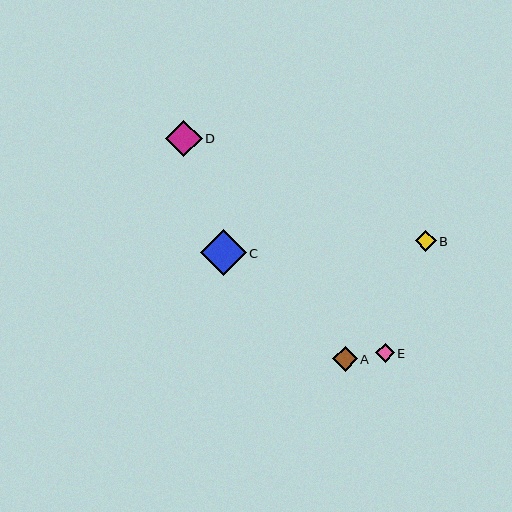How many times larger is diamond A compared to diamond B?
Diamond A is approximately 1.2 times the size of diamond B.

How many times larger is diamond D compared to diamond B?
Diamond D is approximately 1.7 times the size of diamond B.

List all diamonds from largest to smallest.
From largest to smallest: C, D, A, B, E.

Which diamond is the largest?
Diamond C is the largest with a size of approximately 46 pixels.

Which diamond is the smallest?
Diamond E is the smallest with a size of approximately 19 pixels.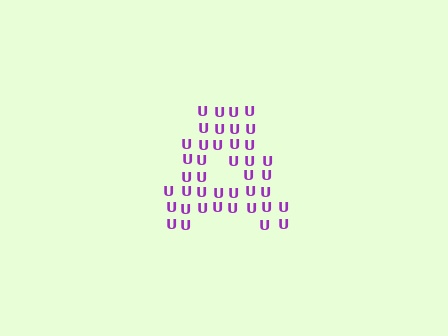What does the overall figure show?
The overall figure shows the letter A.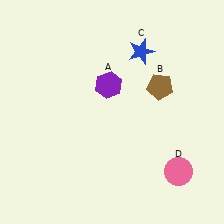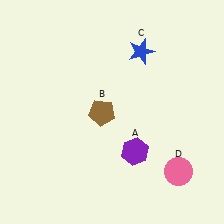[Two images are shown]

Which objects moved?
The objects that moved are: the purple hexagon (A), the brown pentagon (B).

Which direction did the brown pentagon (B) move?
The brown pentagon (B) moved left.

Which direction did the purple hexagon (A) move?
The purple hexagon (A) moved down.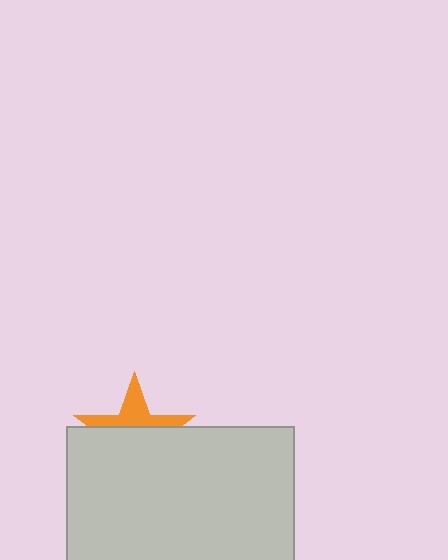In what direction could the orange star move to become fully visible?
The orange star could move up. That would shift it out from behind the light gray rectangle entirely.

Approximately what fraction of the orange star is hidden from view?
Roughly 63% of the orange star is hidden behind the light gray rectangle.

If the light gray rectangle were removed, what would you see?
You would see the complete orange star.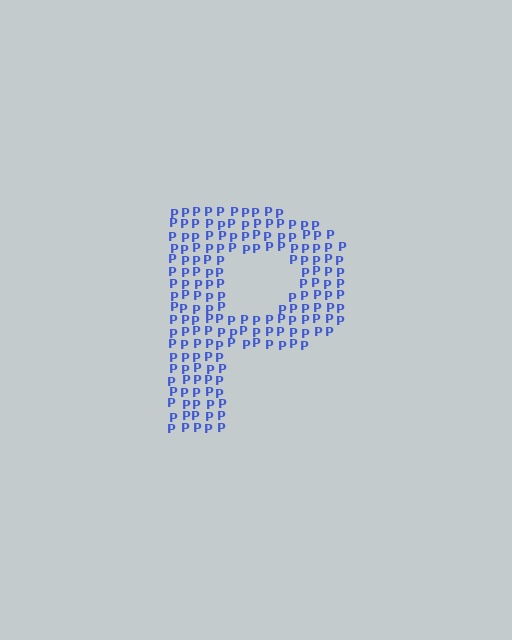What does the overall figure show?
The overall figure shows the letter P.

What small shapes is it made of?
It is made of small letter P's.